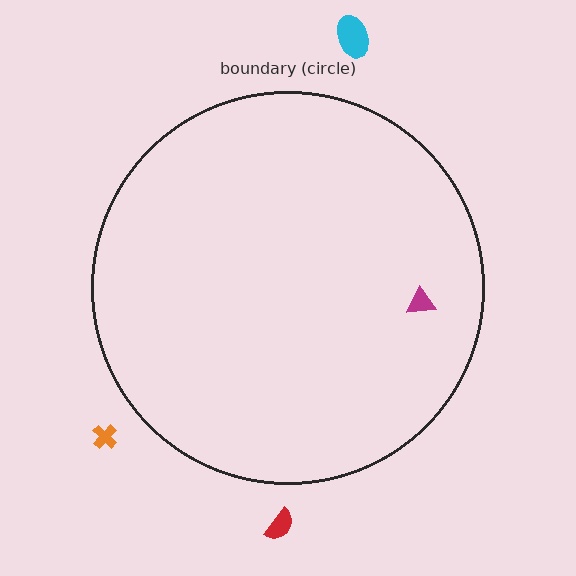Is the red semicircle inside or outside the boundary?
Outside.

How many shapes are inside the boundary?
1 inside, 3 outside.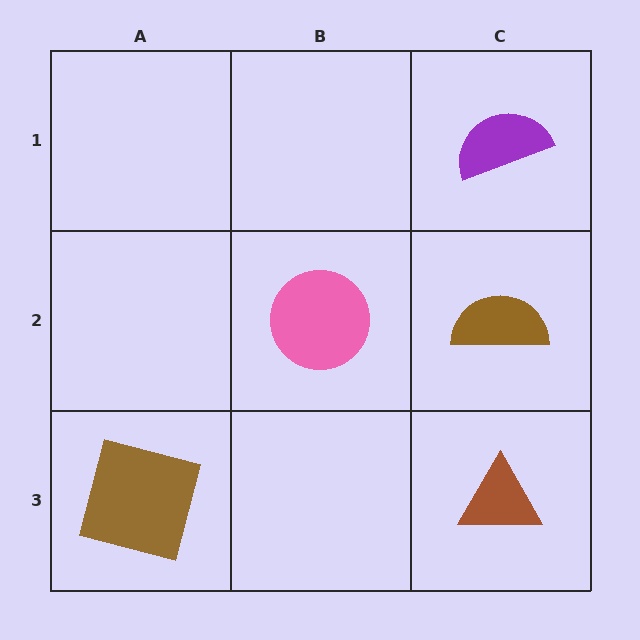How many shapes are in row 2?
2 shapes.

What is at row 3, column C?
A brown triangle.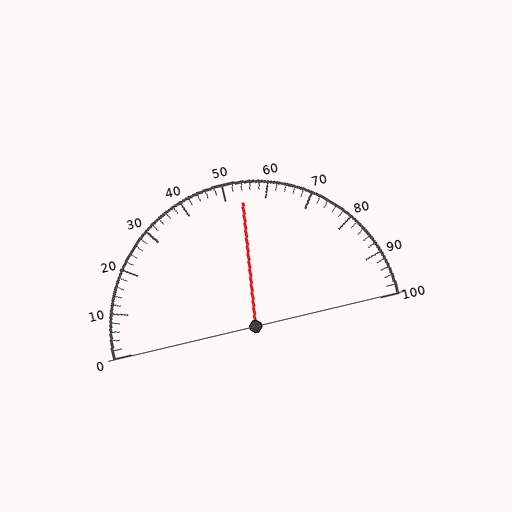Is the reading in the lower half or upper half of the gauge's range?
The reading is in the upper half of the range (0 to 100).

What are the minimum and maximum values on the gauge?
The gauge ranges from 0 to 100.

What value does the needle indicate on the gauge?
The needle indicates approximately 54.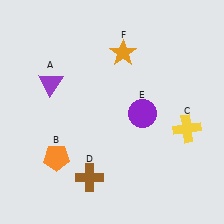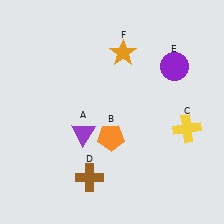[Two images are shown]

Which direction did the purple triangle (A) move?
The purple triangle (A) moved down.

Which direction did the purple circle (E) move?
The purple circle (E) moved up.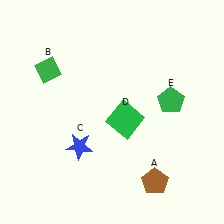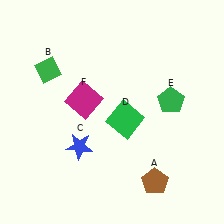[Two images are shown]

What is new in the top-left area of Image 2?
A magenta square (F) was added in the top-left area of Image 2.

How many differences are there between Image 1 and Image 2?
There is 1 difference between the two images.